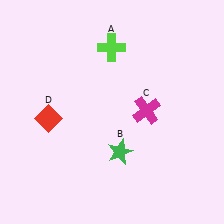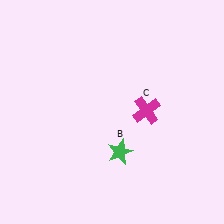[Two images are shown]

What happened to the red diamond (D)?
The red diamond (D) was removed in Image 2. It was in the bottom-left area of Image 1.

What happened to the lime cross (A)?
The lime cross (A) was removed in Image 2. It was in the top-left area of Image 1.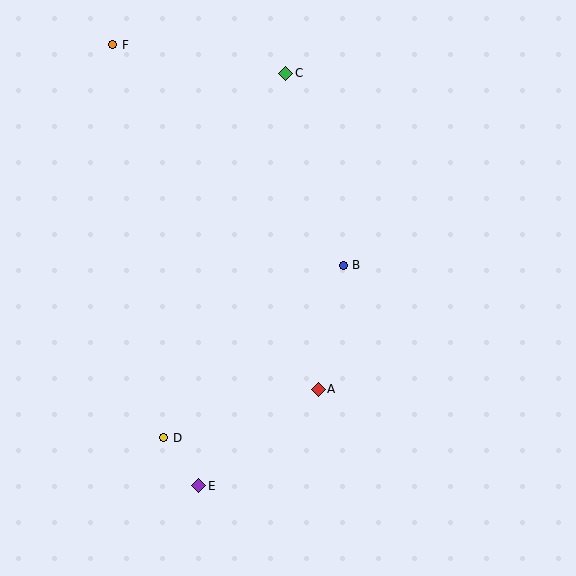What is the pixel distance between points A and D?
The distance between A and D is 162 pixels.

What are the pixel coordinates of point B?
Point B is at (343, 265).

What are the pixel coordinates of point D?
Point D is at (164, 438).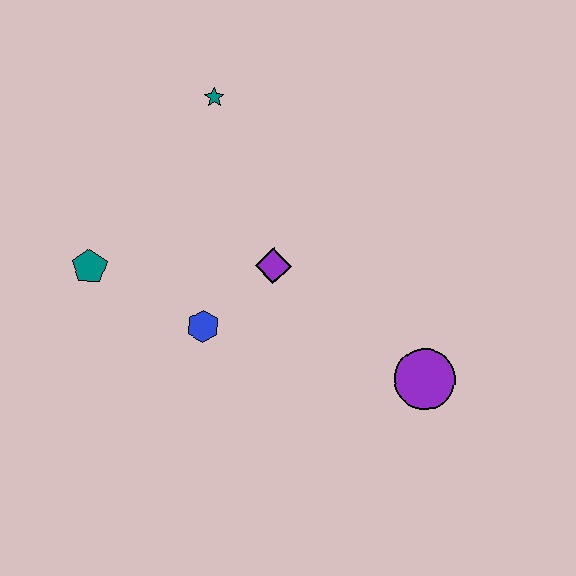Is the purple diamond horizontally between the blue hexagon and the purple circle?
Yes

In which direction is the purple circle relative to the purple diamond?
The purple circle is to the right of the purple diamond.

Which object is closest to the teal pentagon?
The blue hexagon is closest to the teal pentagon.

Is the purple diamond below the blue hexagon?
No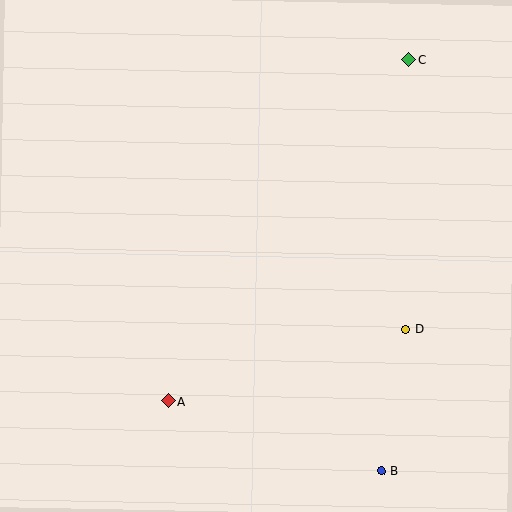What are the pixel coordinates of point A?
Point A is at (168, 401).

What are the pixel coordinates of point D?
Point D is at (406, 329).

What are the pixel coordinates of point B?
Point B is at (381, 470).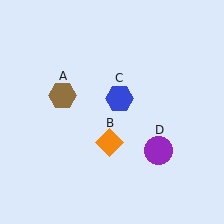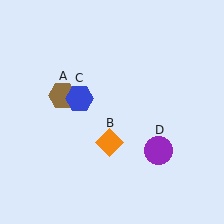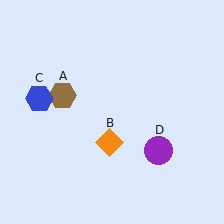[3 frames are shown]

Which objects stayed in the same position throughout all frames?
Brown hexagon (object A) and orange diamond (object B) and purple circle (object D) remained stationary.